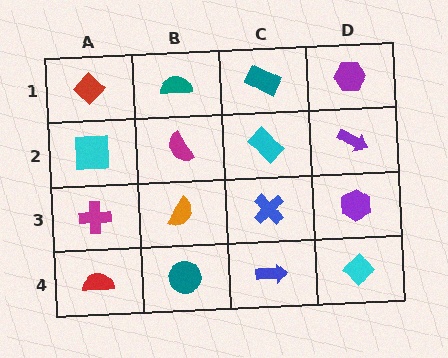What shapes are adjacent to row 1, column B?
A magenta semicircle (row 2, column B), a red diamond (row 1, column A), a teal rectangle (row 1, column C).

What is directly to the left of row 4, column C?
A teal circle.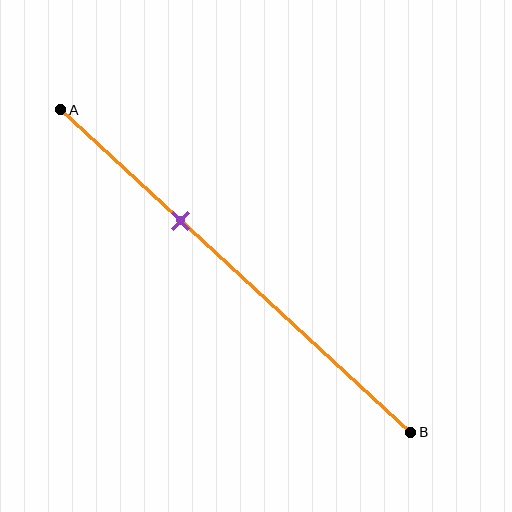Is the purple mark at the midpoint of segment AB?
No, the mark is at about 35% from A, not at the 50% midpoint.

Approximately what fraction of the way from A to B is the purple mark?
The purple mark is approximately 35% of the way from A to B.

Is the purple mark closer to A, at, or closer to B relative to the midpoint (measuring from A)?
The purple mark is closer to point A than the midpoint of segment AB.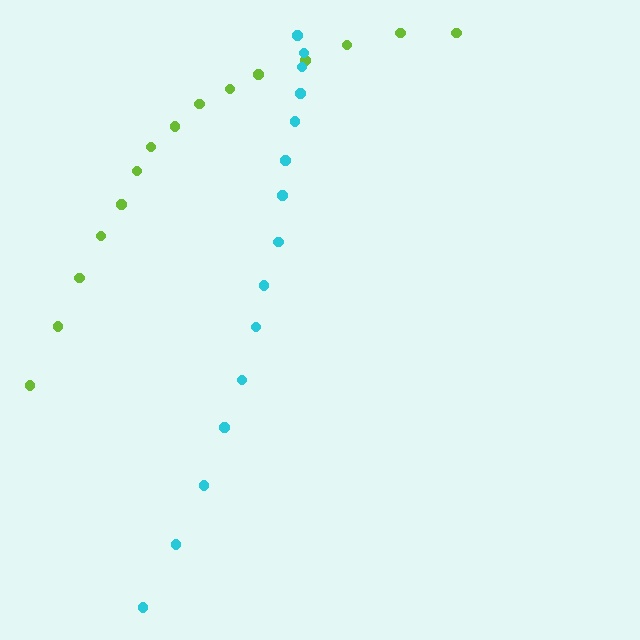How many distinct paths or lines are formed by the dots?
There are 2 distinct paths.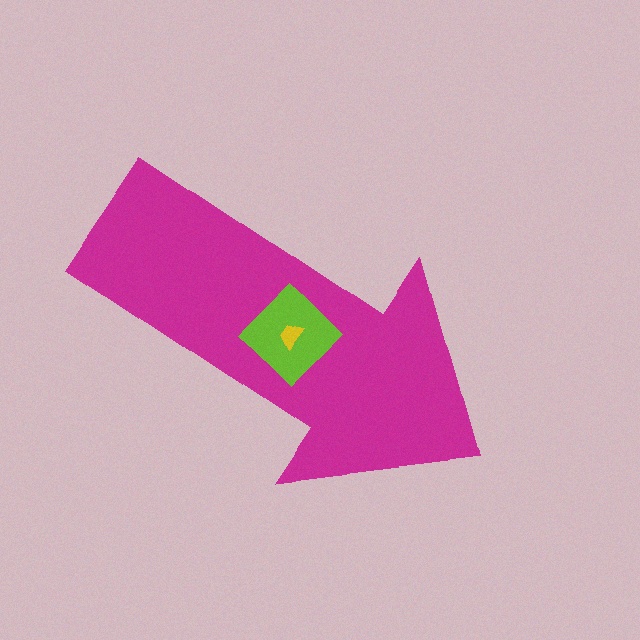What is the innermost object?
The yellow trapezoid.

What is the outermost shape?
The magenta arrow.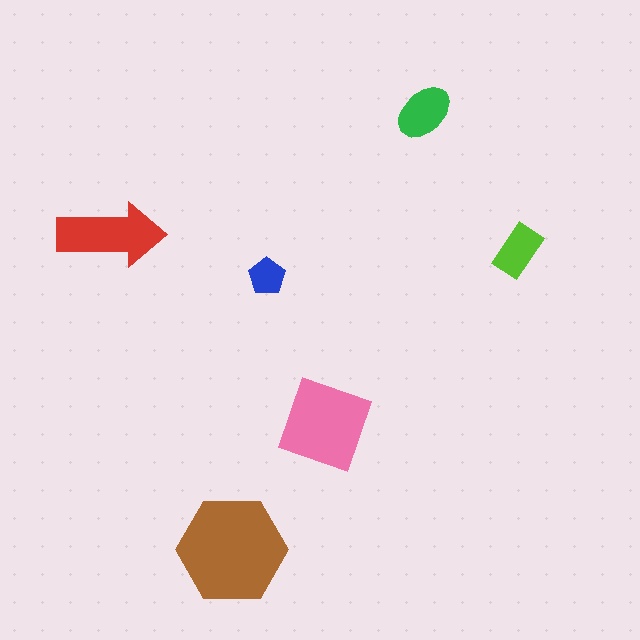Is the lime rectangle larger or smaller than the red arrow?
Smaller.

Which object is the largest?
The brown hexagon.